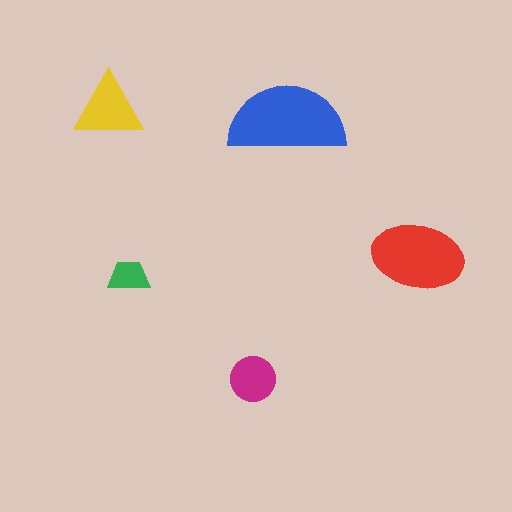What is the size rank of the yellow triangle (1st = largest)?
3rd.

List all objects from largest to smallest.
The blue semicircle, the red ellipse, the yellow triangle, the magenta circle, the green trapezoid.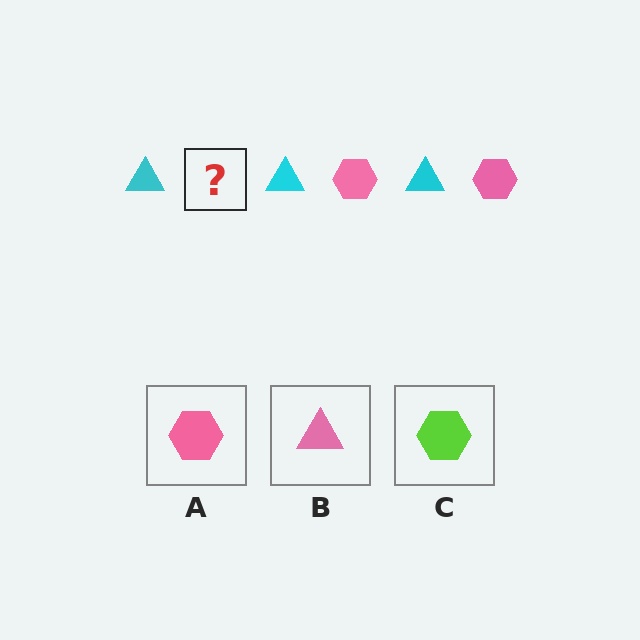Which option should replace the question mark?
Option A.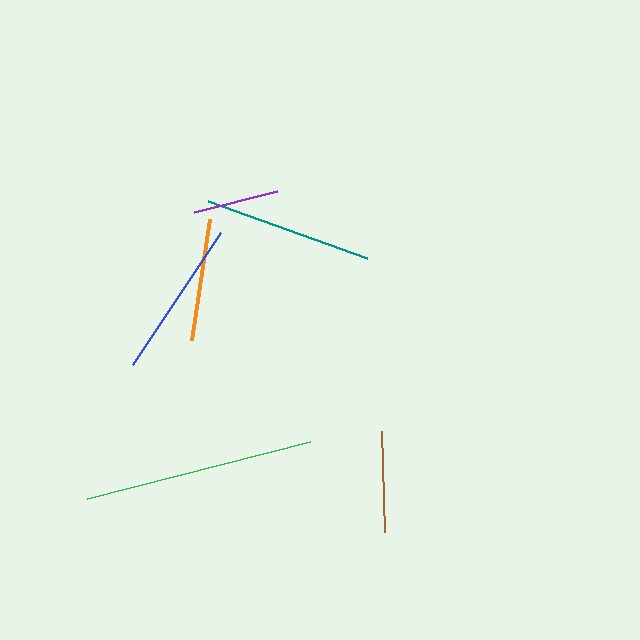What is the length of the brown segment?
The brown segment is approximately 101 pixels long.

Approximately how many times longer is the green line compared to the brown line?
The green line is approximately 2.3 times the length of the brown line.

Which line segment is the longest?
The green line is the longest at approximately 231 pixels.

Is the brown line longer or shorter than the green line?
The green line is longer than the brown line.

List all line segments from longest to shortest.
From longest to shortest: green, teal, blue, orange, brown, purple.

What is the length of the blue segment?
The blue segment is approximately 158 pixels long.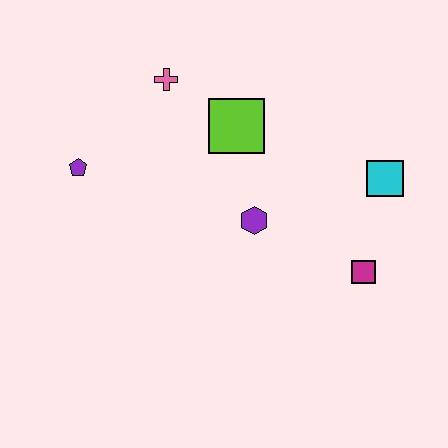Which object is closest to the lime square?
The pink cross is closest to the lime square.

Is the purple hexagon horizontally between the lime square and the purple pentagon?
No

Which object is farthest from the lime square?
The magenta square is farthest from the lime square.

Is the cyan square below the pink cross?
Yes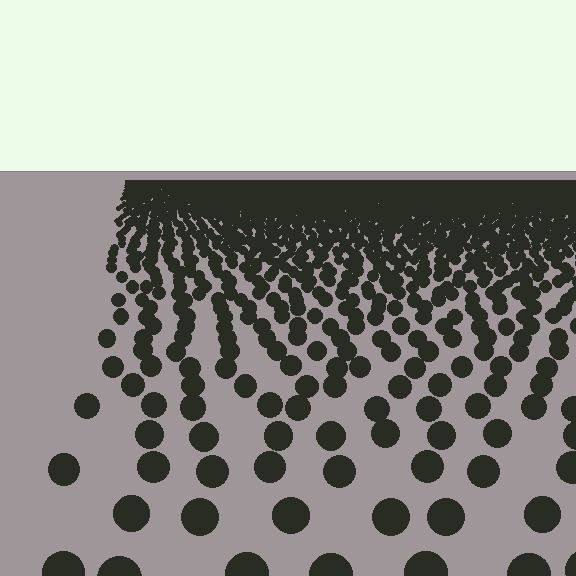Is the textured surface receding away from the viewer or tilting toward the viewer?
The surface is receding away from the viewer. Texture elements get smaller and denser toward the top.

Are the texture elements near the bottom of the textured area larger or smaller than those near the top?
Larger. Near the bottom, elements are closer to the viewer and appear at a bigger on-screen size.